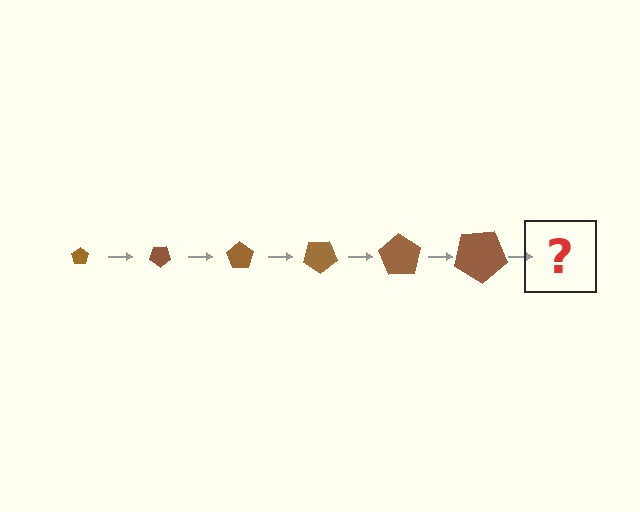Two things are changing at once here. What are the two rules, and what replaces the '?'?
The two rules are that the pentagon grows larger each step and it rotates 35 degrees each step. The '?' should be a pentagon, larger than the previous one and rotated 210 degrees from the start.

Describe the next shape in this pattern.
It should be a pentagon, larger than the previous one and rotated 210 degrees from the start.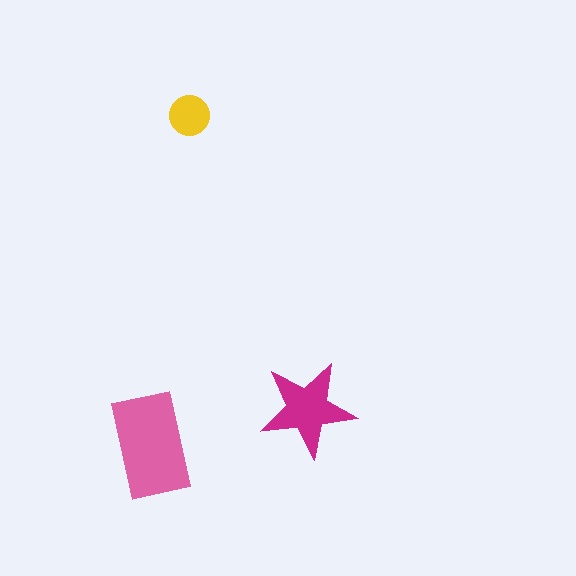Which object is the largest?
The pink rectangle.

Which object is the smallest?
The yellow circle.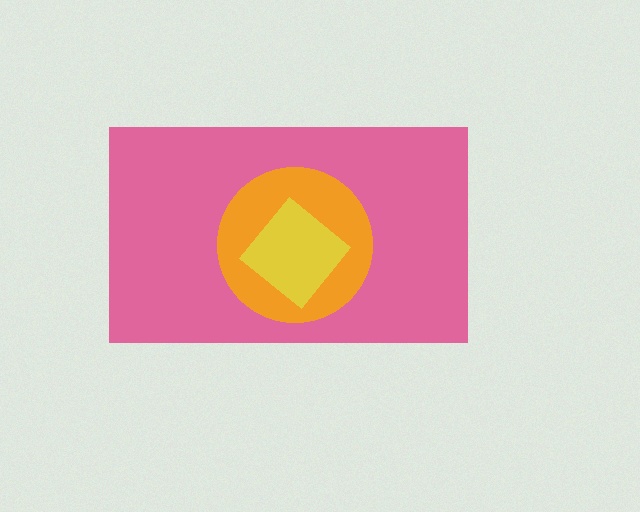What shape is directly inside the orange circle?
The yellow diamond.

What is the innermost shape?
The yellow diamond.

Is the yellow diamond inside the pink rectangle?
Yes.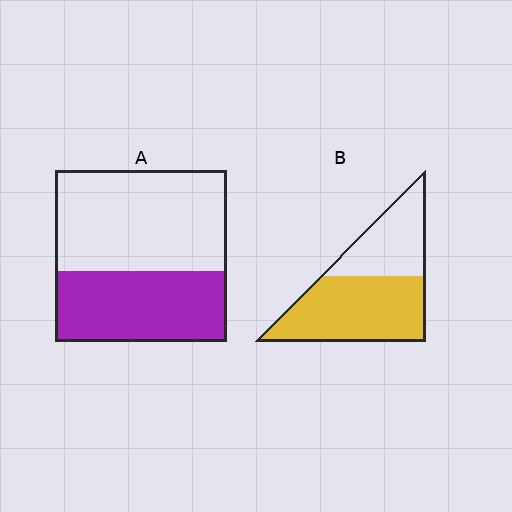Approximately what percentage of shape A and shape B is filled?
A is approximately 40% and B is approximately 60%.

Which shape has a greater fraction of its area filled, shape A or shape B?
Shape B.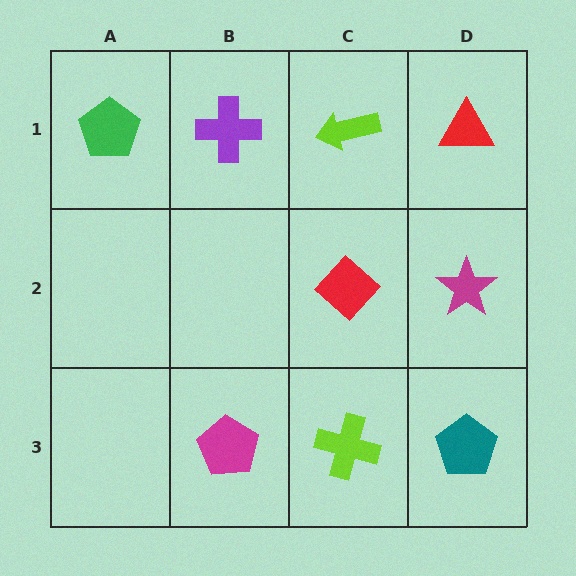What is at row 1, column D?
A red triangle.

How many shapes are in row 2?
2 shapes.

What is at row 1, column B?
A purple cross.